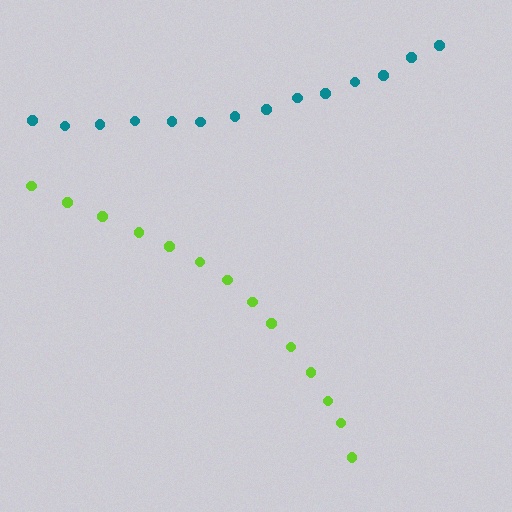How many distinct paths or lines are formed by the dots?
There are 2 distinct paths.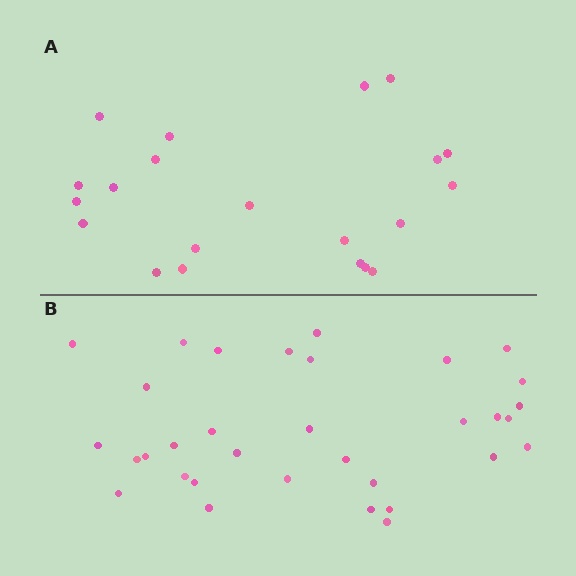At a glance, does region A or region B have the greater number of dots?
Region B (the bottom region) has more dots.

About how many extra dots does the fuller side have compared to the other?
Region B has roughly 12 or so more dots than region A.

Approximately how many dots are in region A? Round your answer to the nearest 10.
About 20 dots. (The exact count is 21, which rounds to 20.)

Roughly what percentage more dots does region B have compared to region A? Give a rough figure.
About 55% more.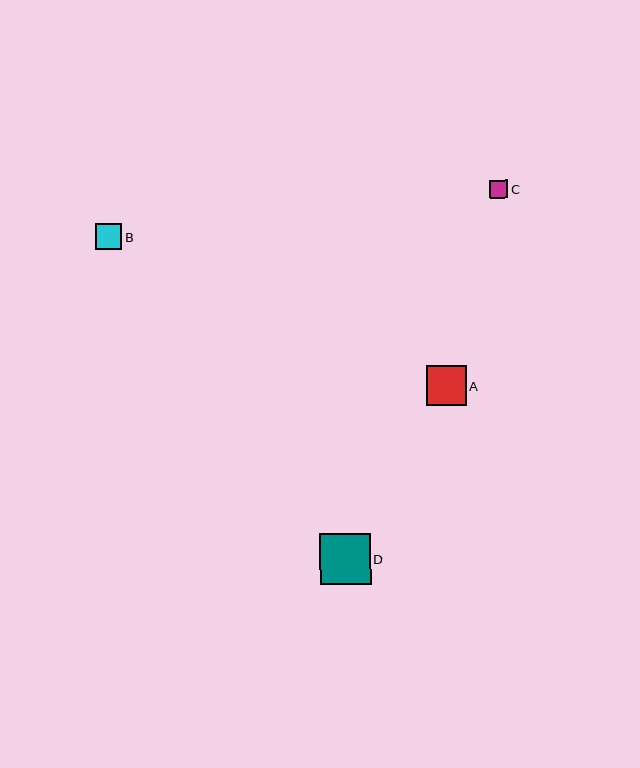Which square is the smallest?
Square C is the smallest with a size of approximately 18 pixels.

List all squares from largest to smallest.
From largest to smallest: D, A, B, C.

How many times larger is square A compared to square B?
Square A is approximately 1.5 times the size of square B.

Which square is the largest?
Square D is the largest with a size of approximately 51 pixels.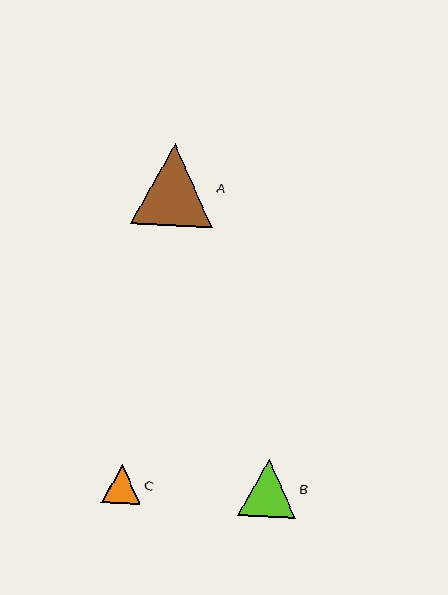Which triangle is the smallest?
Triangle C is the smallest with a size of approximately 39 pixels.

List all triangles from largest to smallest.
From largest to smallest: A, B, C.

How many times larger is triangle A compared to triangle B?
Triangle A is approximately 1.4 times the size of triangle B.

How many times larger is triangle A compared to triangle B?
Triangle A is approximately 1.4 times the size of triangle B.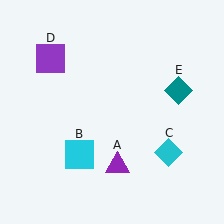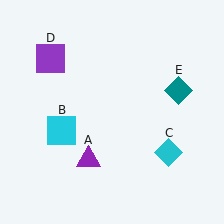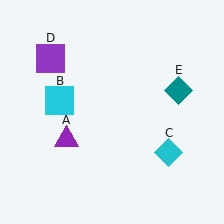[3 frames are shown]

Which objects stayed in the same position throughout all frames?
Cyan diamond (object C) and purple square (object D) and teal diamond (object E) remained stationary.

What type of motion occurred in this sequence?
The purple triangle (object A), cyan square (object B) rotated clockwise around the center of the scene.